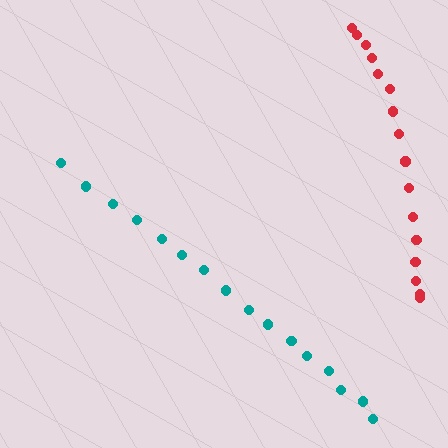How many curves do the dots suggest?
There are 2 distinct paths.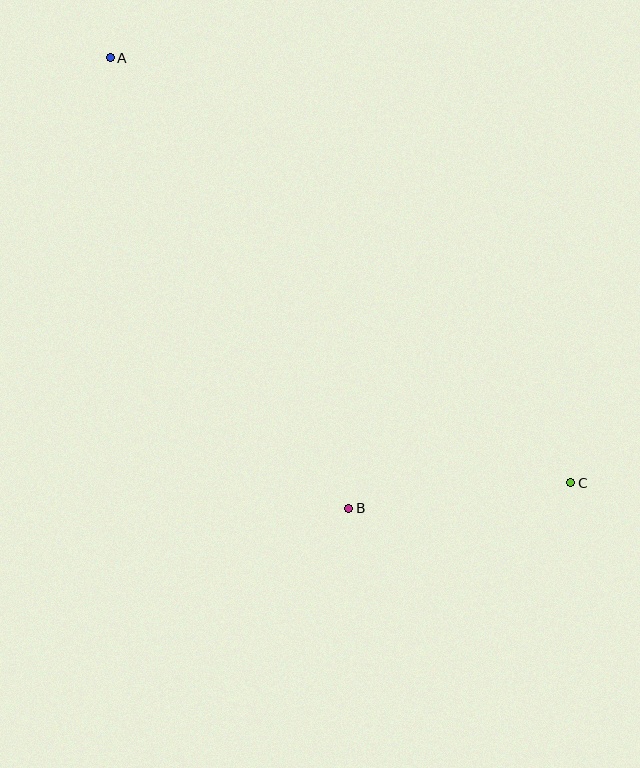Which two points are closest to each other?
Points B and C are closest to each other.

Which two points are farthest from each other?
Points A and C are farthest from each other.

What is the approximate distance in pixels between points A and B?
The distance between A and B is approximately 510 pixels.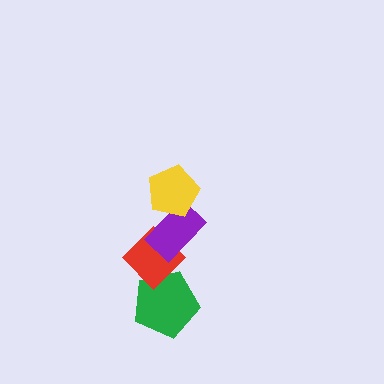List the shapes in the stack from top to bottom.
From top to bottom: the yellow pentagon, the purple rectangle, the red diamond, the green pentagon.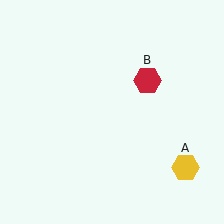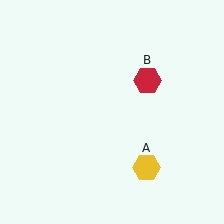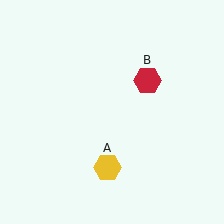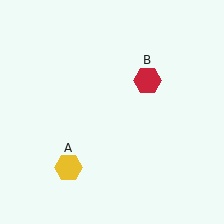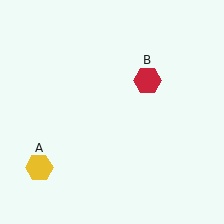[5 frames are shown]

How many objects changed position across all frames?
1 object changed position: yellow hexagon (object A).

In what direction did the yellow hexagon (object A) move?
The yellow hexagon (object A) moved left.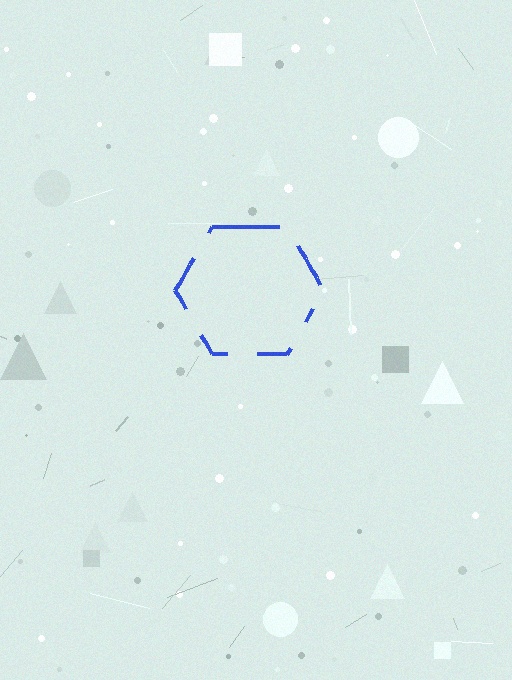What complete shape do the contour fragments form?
The contour fragments form a hexagon.